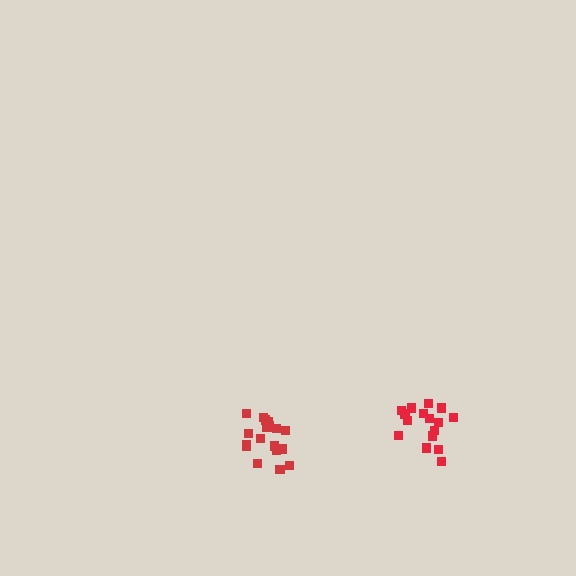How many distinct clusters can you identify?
There are 2 distinct clusters.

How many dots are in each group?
Group 1: 16 dots, Group 2: 20 dots (36 total).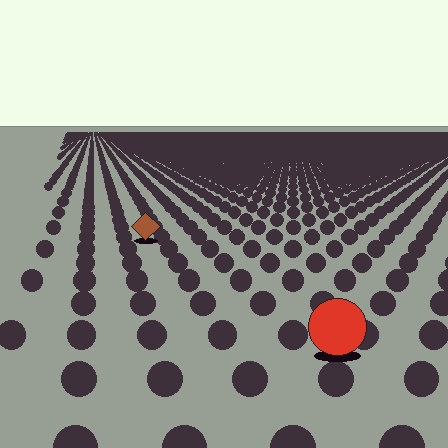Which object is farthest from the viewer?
The brown diamond is farthest from the viewer. It appears smaller and the ground texture around it is denser.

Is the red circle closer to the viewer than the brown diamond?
Yes. The red circle is closer — you can tell from the texture gradient: the ground texture is coarser near it.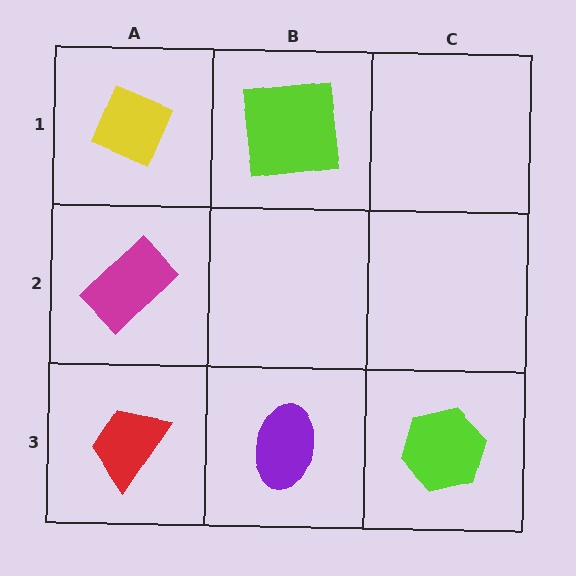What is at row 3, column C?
A lime hexagon.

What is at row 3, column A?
A red trapezoid.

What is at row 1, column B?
A lime square.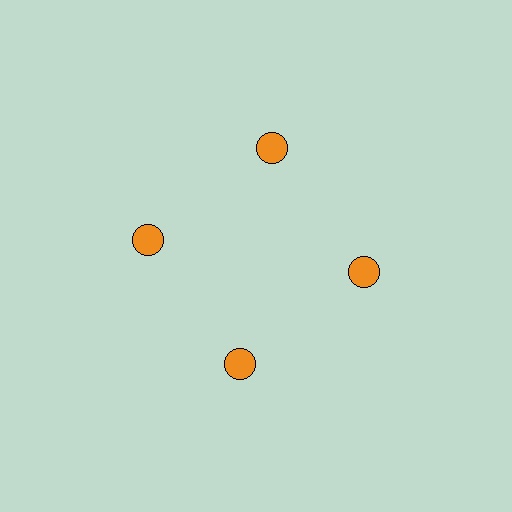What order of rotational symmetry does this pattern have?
This pattern has 4-fold rotational symmetry.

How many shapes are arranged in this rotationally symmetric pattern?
There are 4 shapes, arranged in 4 groups of 1.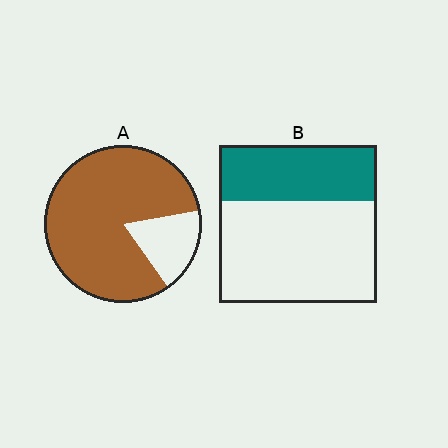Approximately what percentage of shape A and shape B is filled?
A is approximately 80% and B is approximately 35%.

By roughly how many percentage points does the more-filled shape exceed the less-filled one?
By roughly 45 percentage points (A over B).